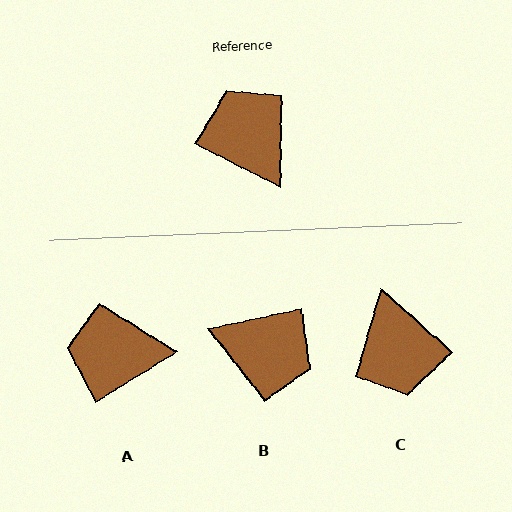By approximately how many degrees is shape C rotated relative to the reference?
Approximately 165 degrees counter-clockwise.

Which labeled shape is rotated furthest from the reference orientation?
C, about 165 degrees away.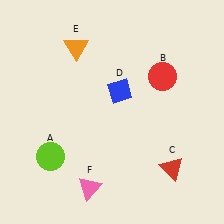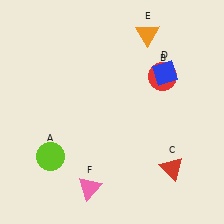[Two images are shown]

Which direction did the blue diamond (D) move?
The blue diamond (D) moved right.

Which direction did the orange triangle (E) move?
The orange triangle (E) moved right.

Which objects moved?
The objects that moved are: the blue diamond (D), the orange triangle (E).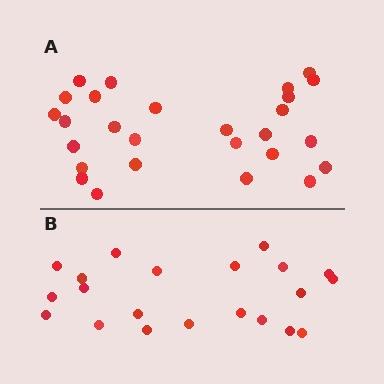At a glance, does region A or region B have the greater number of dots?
Region A (the top region) has more dots.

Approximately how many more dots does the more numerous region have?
Region A has about 6 more dots than region B.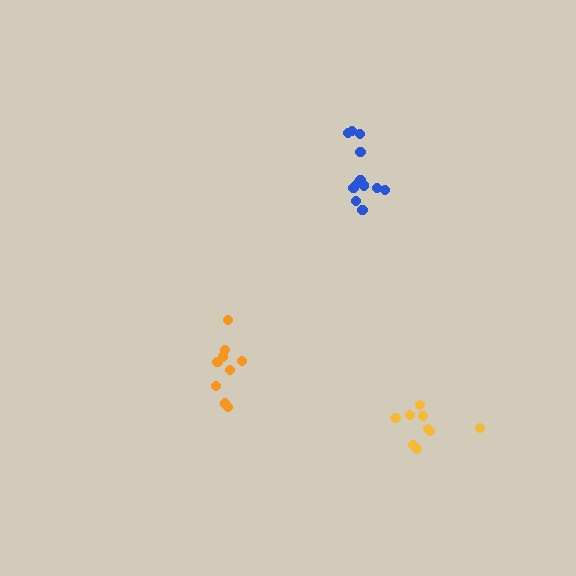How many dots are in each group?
Group 1: 9 dots, Group 2: 12 dots, Group 3: 9 dots (30 total).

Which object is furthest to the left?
The orange cluster is leftmost.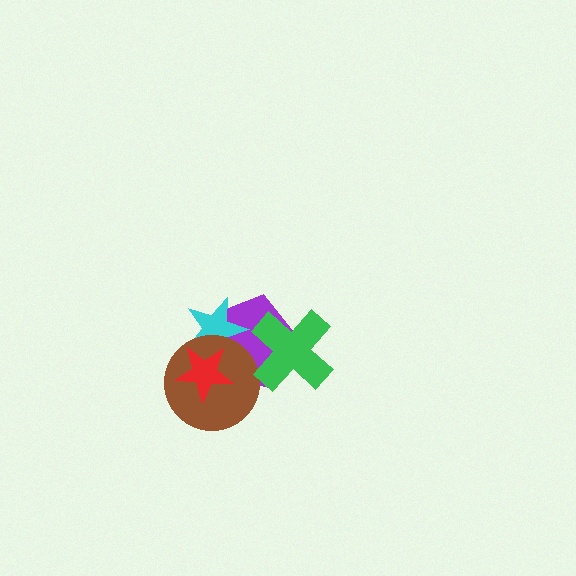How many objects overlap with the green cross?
1 object overlaps with the green cross.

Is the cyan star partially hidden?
Yes, it is partially covered by another shape.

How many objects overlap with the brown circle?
3 objects overlap with the brown circle.